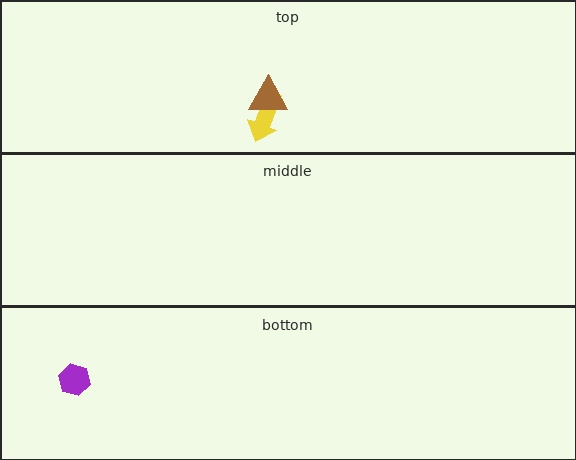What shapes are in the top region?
The yellow arrow, the brown triangle.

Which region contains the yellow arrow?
The top region.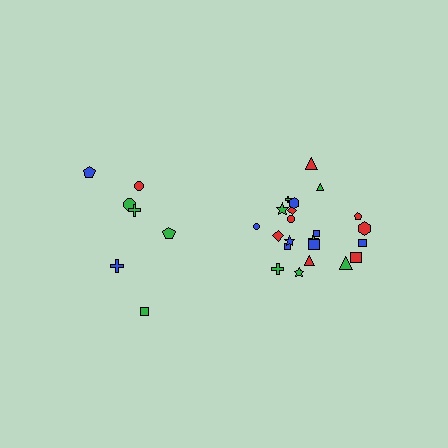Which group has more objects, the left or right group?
The right group.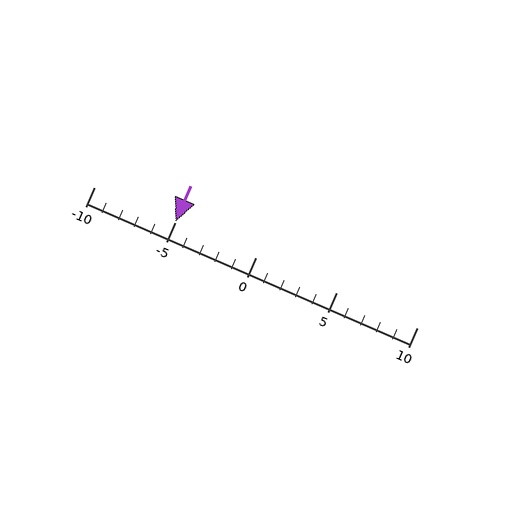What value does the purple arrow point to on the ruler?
The purple arrow points to approximately -5.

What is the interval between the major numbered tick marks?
The major tick marks are spaced 5 units apart.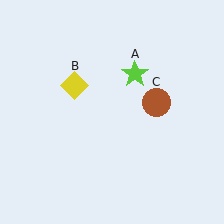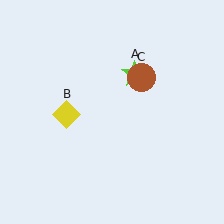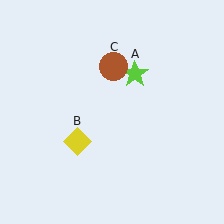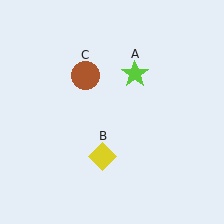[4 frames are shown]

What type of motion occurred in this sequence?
The yellow diamond (object B), brown circle (object C) rotated counterclockwise around the center of the scene.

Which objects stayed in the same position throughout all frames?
Lime star (object A) remained stationary.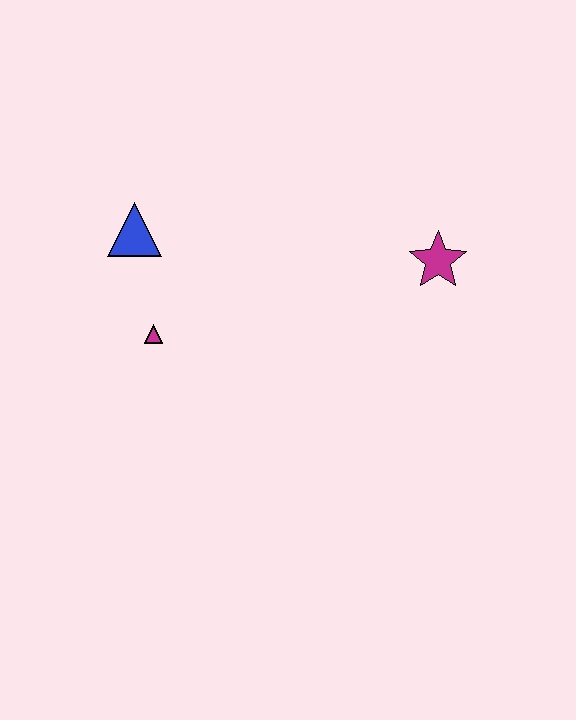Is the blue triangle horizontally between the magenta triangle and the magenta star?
No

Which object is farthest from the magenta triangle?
The magenta star is farthest from the magenta triangle.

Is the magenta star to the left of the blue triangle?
No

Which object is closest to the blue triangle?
The magenta triangle is closest to the blue triangle.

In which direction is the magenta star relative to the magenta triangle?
The magenta star is to the right of the magenta triangle.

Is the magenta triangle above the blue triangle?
No